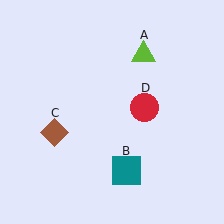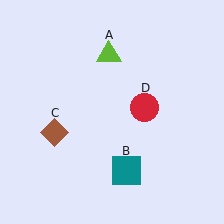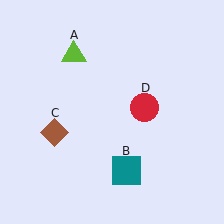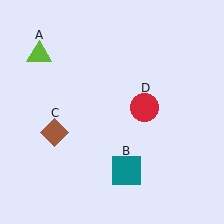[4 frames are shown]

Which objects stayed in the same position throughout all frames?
Teal square (object B) and brown diamond (object C) and red circle (object D) remained stationary.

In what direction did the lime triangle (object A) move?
The lime triangle (object A) moved left.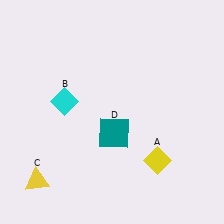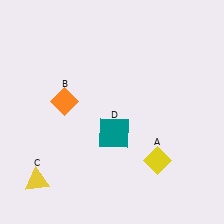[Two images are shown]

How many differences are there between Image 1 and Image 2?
There is 1 difference between the two images.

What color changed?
The diamond (B) changed from cyan in Image 1 to orange in Image 2.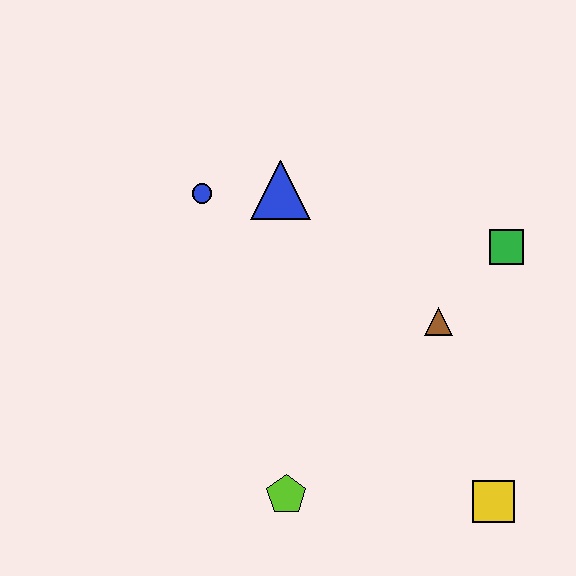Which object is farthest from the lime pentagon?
The green square is farthest from the lime pentagon.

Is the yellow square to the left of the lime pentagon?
No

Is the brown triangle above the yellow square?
Yes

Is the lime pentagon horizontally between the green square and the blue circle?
Yes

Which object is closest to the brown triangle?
The green square is closest to the brown triangle.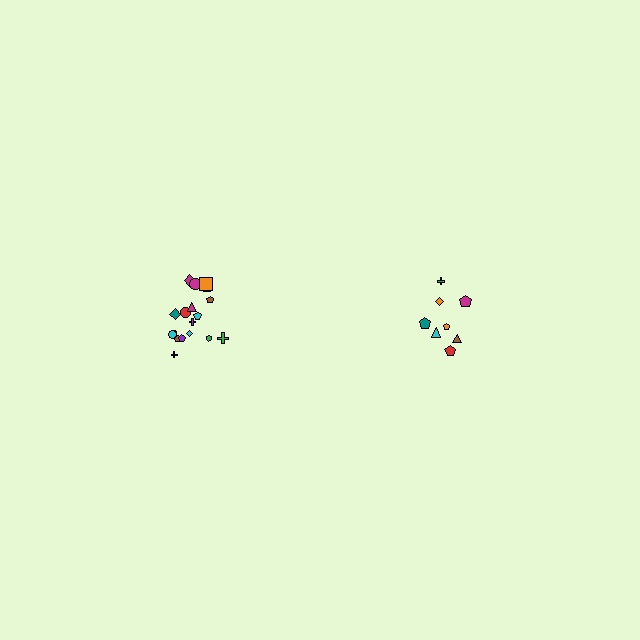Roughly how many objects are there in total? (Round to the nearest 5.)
Roughly 25 objects in total.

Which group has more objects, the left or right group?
The left group.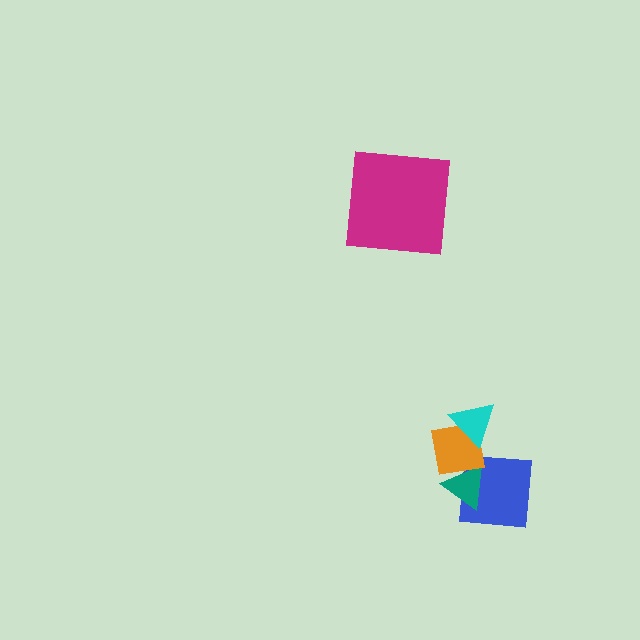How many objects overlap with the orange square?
3 objects overlap with the orange square.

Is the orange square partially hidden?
Yes, it is partially covered by another shape.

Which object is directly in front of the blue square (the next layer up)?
The teal triangle is directly in front of the blue square.